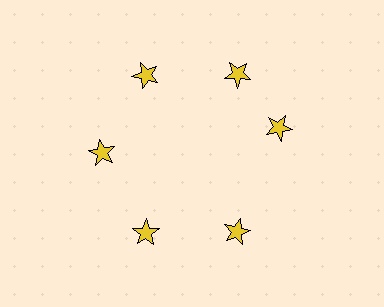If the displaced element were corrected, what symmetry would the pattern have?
It would have 6-fold rotational symmetry — the pattern would map onto itself every 60 degrees.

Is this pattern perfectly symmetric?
No. The 6 yellow stars are arranged in a ring, but one element near the 3 o'clock position is rotated out of alignment along the ring, breaking the 6-fold rotational symmetry.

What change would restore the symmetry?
The symmetry would be restored by rotating it back into even spacing with its neighbors so that all 6 stars sit at equal angles and equal distance from the center.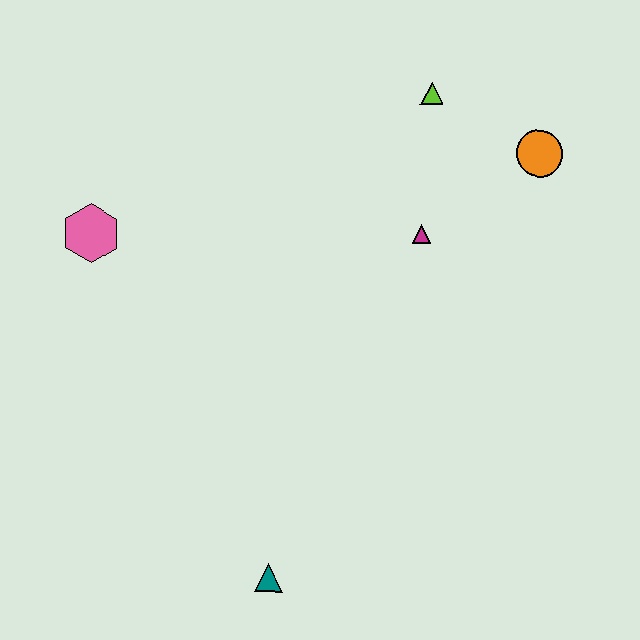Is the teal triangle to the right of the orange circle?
No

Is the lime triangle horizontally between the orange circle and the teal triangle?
Yes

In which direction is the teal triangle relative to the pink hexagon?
The teal triangle is below the pink hexagon.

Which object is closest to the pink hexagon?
The magenta triangle is closest to the pink hexagon.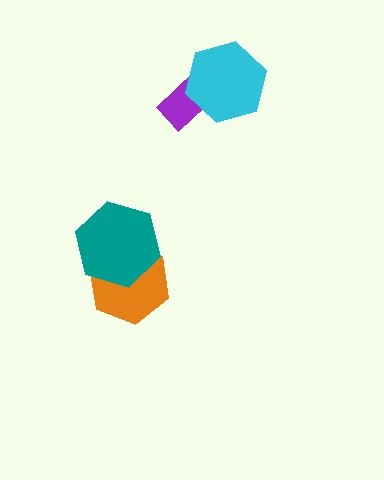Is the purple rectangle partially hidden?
Yes, it is partially covered by another shape.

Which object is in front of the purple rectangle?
The cyan hexagon is in front of the purple rectangle.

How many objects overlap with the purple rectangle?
1 object overlaps with the purple rectangle.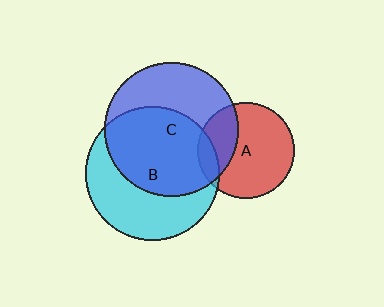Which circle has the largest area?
Circle B (cyan).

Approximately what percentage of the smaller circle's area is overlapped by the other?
Approximately 30%.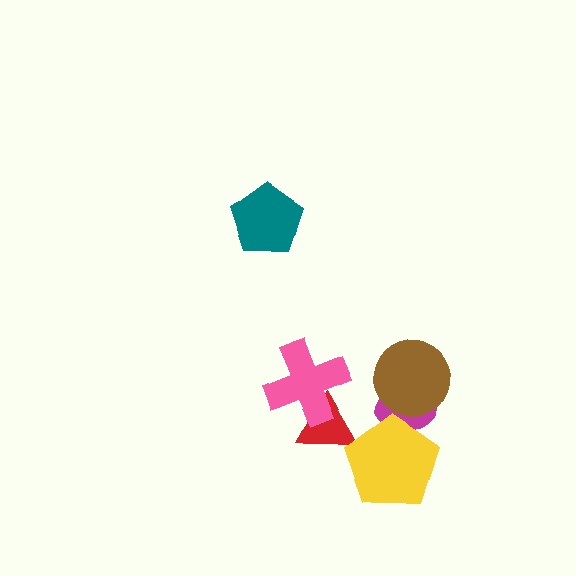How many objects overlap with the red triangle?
2 objects overlap with the red triangle.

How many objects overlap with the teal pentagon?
0 objects overlap with the teal pentagon.